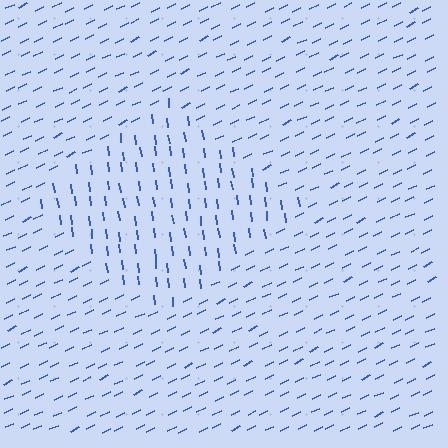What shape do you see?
I see a diamond.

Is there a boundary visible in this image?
Yes, there is a texture boundary formed by a change in line orientation.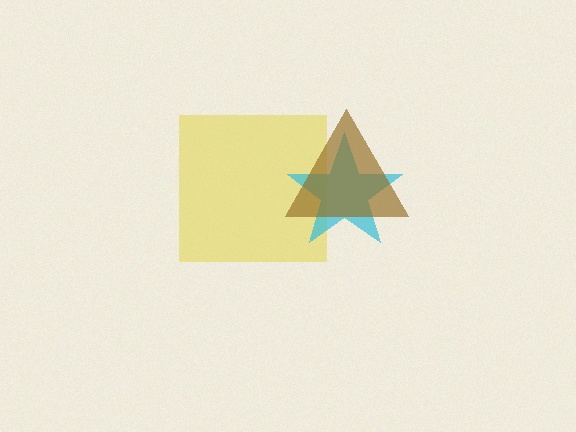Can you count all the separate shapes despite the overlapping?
Yes, there are 3 separate shapes.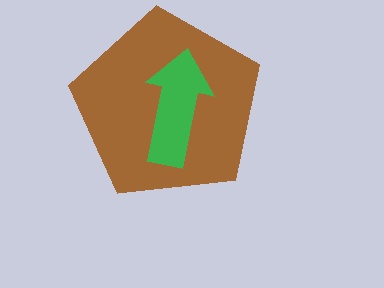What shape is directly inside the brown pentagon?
The green arrow.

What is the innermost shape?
The green arrow.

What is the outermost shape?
The brown pentagon.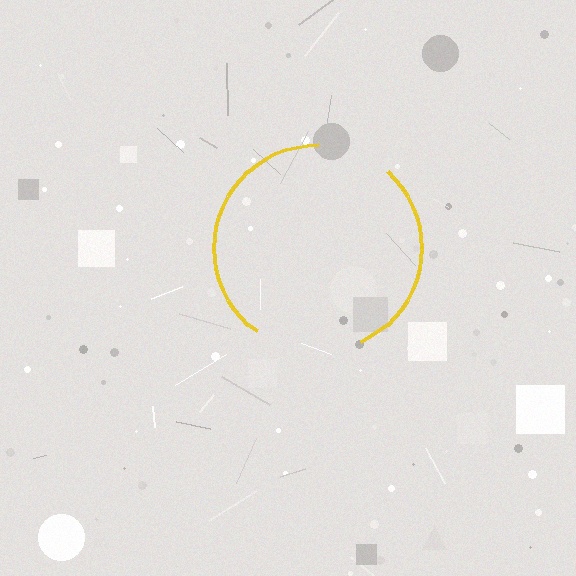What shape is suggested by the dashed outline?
The dashed outline suggests a circle.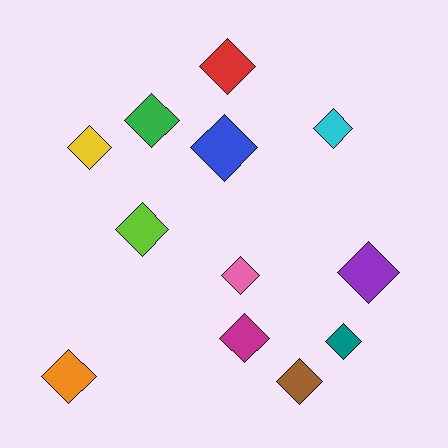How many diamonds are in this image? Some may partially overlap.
There are 12 diamonds.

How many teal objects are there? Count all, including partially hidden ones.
There is 1 teal object.